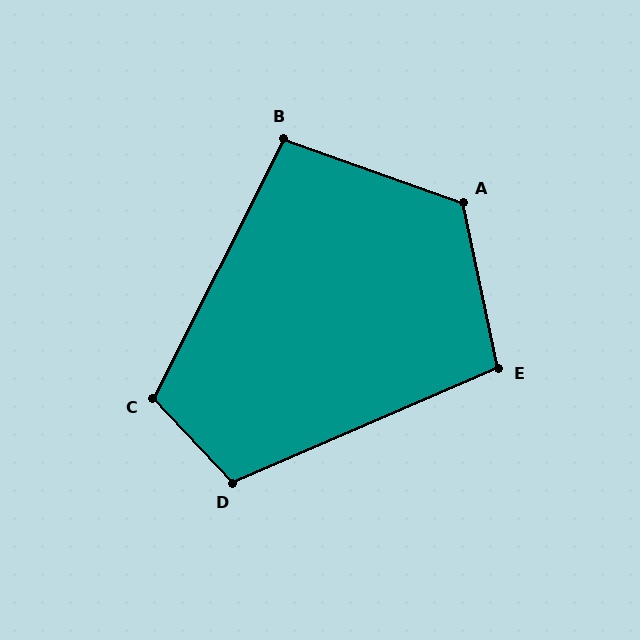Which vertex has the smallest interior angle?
B, at approximately 97 degrees.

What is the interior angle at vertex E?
Approximately 101 degrees (obtuse).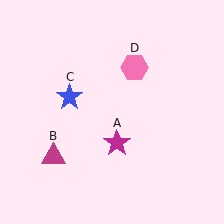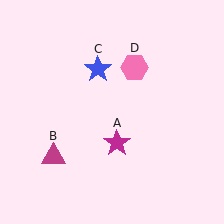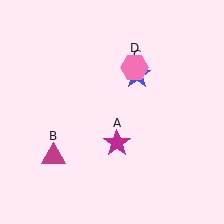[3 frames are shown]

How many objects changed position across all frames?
1 object changed position: blue star (object C).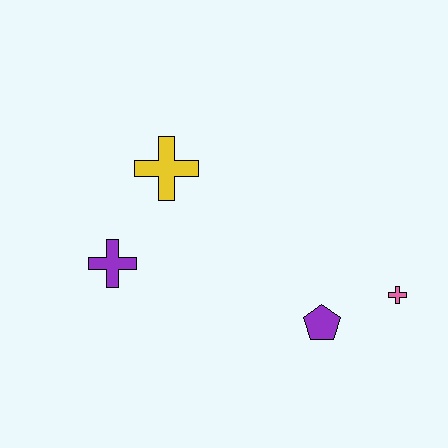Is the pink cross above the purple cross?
No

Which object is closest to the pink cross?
The purple pentagon is closest to the pink cross.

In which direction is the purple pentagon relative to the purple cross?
The purple pentagon is to the right of the purple cross.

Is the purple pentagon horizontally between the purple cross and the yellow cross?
No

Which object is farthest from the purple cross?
The pink cross is farthest from the purple cross.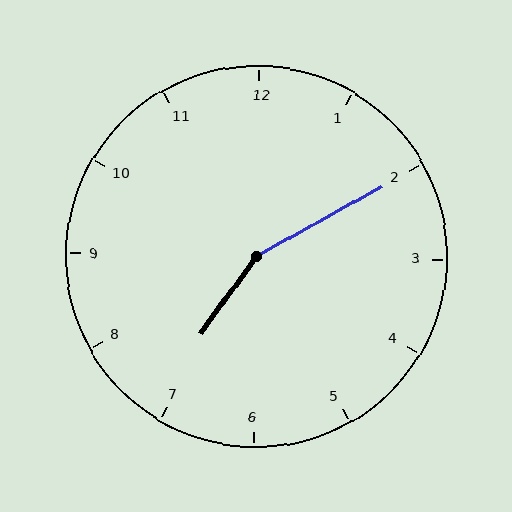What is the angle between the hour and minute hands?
Approximately 155 degrees.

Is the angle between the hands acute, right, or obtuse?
It is obtuse.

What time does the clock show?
7:10.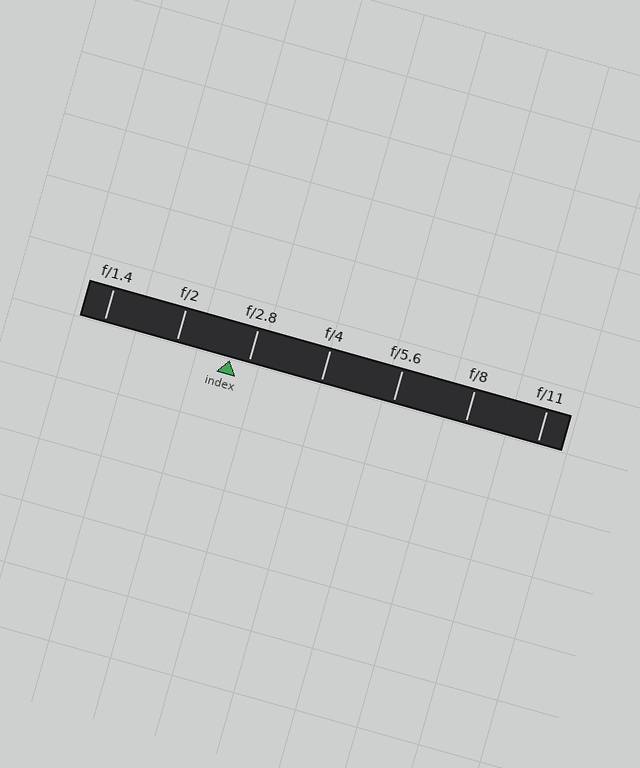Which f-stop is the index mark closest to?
The index mark is closest to f/2.8.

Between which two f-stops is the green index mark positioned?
The index mark is between f/2 and f/2.8.